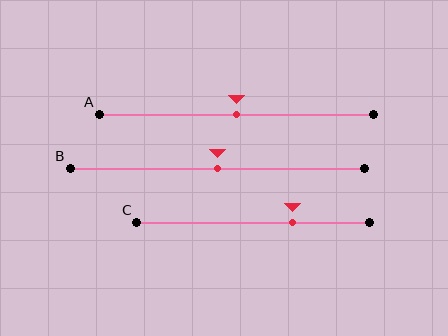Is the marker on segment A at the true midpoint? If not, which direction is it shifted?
Yes, the marker on segment A is at the true midpoint.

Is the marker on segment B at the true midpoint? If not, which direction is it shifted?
Yes, the marker on segment B is at the true midpoint.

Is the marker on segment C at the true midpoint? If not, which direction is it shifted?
No, the marker on segment C is shifted to the right by about 17% of the segment length.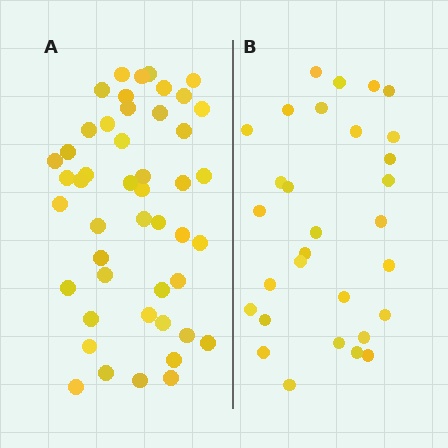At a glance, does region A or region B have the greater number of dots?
Region A (the left region) has more dots.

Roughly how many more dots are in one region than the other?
Region A has approximately 15 more dots than region B.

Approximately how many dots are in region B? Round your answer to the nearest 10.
About 30 dots.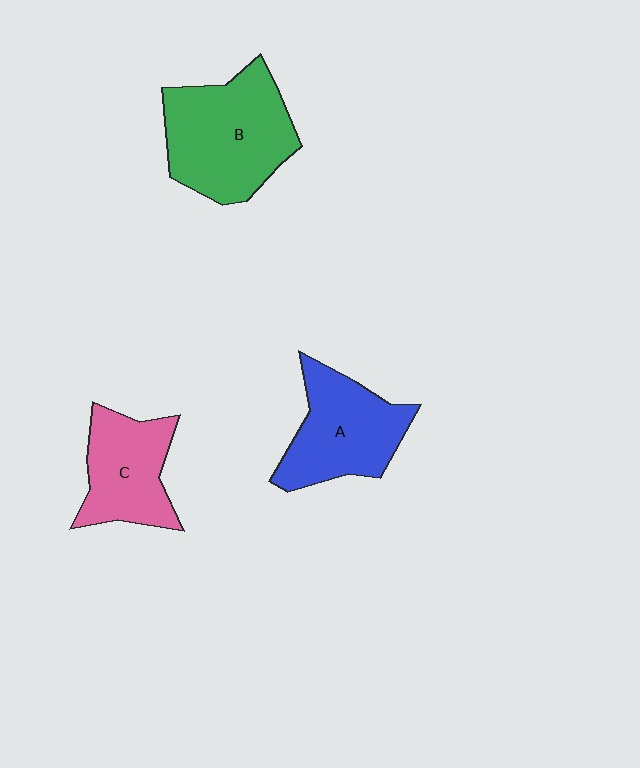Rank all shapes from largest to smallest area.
From largest to smallest: B (green), A (blue), C (pink).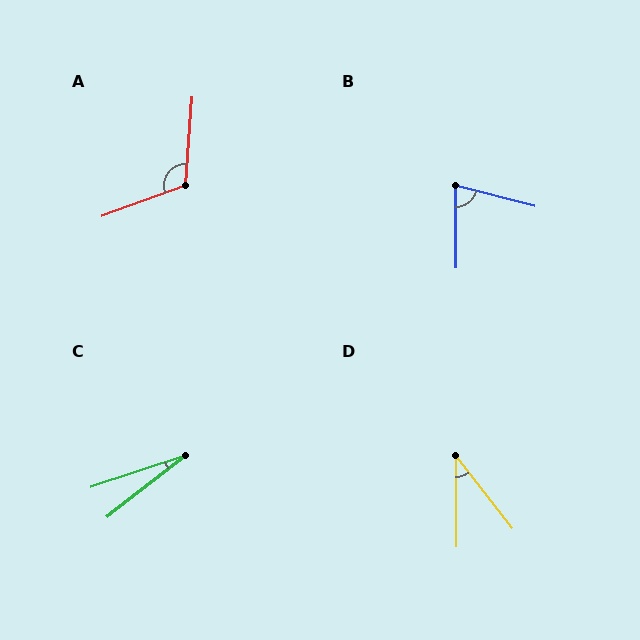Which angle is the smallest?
C, at approximately 20 degrees.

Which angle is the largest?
A, at approximately 114 degrees.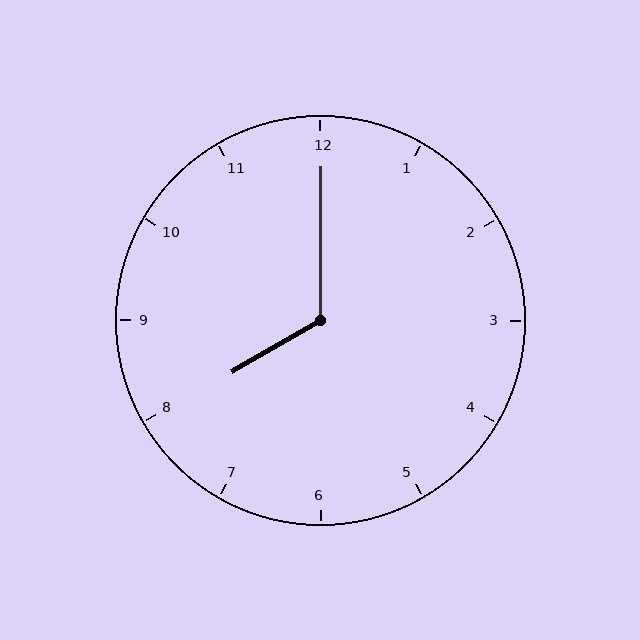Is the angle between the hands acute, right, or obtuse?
It is obtuse.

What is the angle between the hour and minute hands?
Approximately 120 degrees.